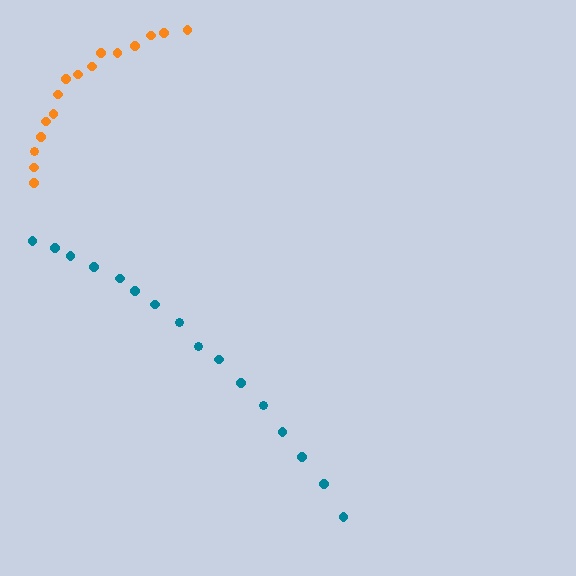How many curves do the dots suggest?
There are 2 distinct paths.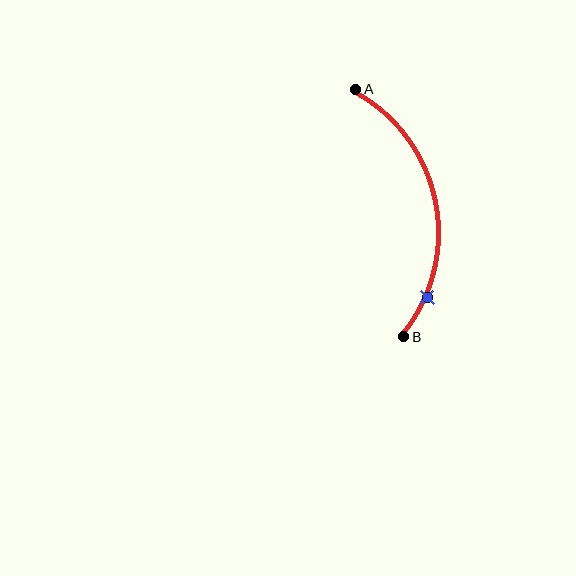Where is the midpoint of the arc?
The arc midpoint is the point on the curve farthest from the straight line joining A and B. It sits to the right of that line.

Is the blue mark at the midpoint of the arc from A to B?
No. The blue mark lies on the arc but is closer to endpoint B. The arc midpoint would be at the point on the curve equidistant along the arc from both A and B.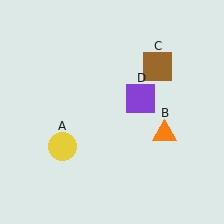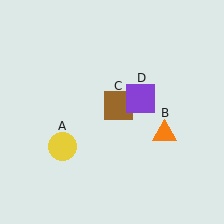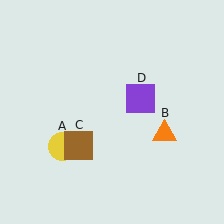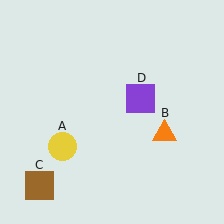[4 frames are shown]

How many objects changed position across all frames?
1 object changed position: brown square (object C).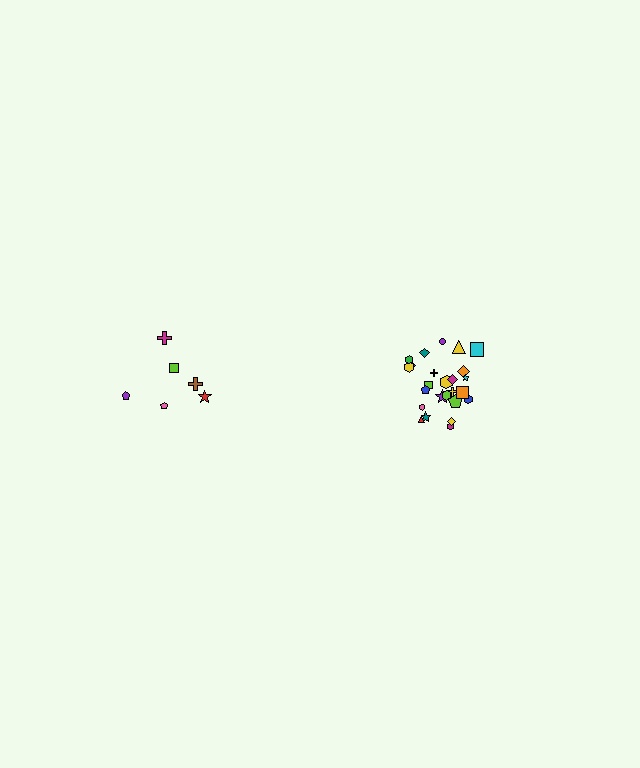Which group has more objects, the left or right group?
The right group.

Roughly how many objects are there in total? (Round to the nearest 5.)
Roughly 30 objects in total.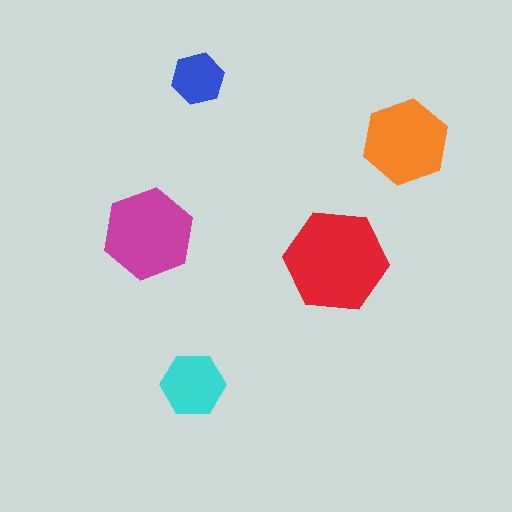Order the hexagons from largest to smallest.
the red one, the magenta one, the orange one, the cyan one, the blue one.